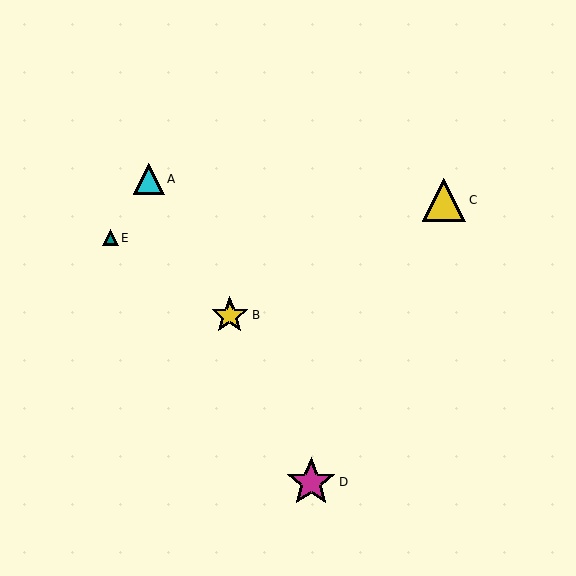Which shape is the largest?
The magenta star (labeled D) is the largest.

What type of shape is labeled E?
Shape E is a teal triangle.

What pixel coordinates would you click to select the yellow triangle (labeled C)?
Click at (444, 200) to select the yellow triangle C.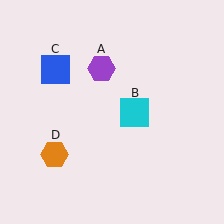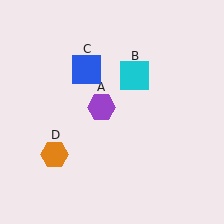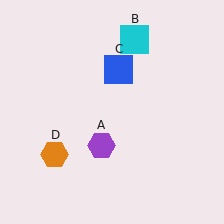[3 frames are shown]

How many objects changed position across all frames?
3 objects changed position: purple hexagon (object A), cyan square (object B), blue square (object C).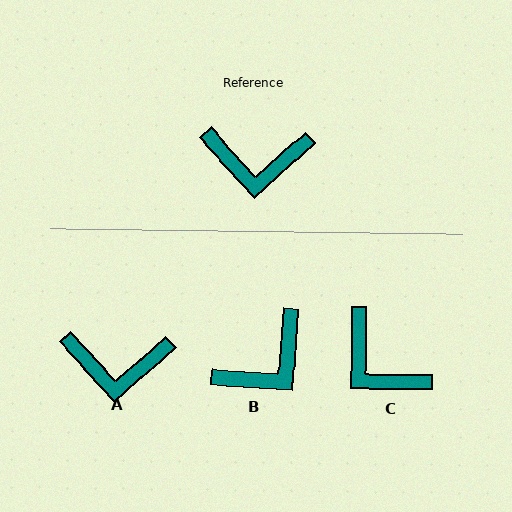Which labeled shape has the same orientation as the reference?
A.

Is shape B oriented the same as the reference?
No, it is off by about 43 degrees.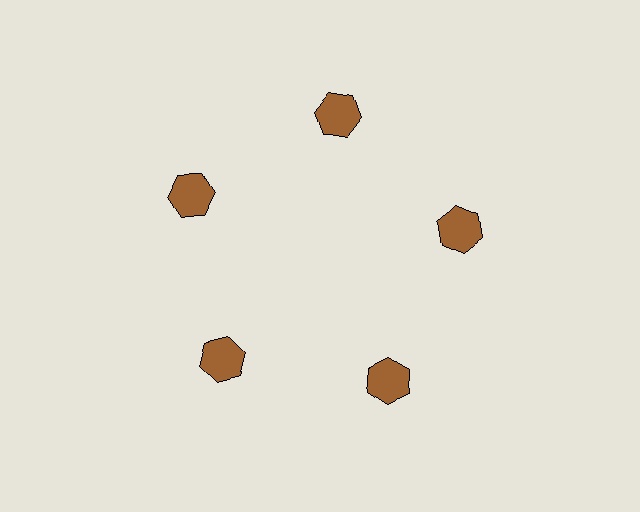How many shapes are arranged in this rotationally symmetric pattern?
There are 5 shapes, arranged in 5 groups of 1.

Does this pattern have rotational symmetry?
Yes, this pattern has 5-fold rotational symmetry. It looks the same after rotating 72 degrees around the center.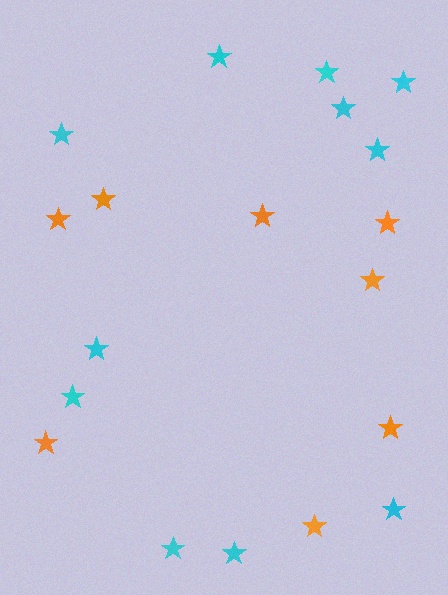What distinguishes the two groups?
There are 2 groups: one group of cyan stars (11) and one group of orange stars (8).